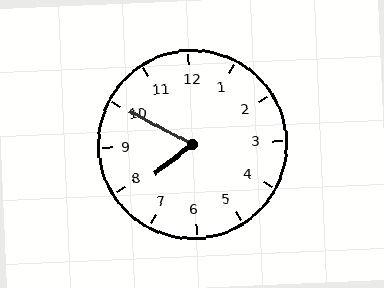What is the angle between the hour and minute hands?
Approximately 65 degrees.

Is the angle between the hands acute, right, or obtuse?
It is acute.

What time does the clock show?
7:50.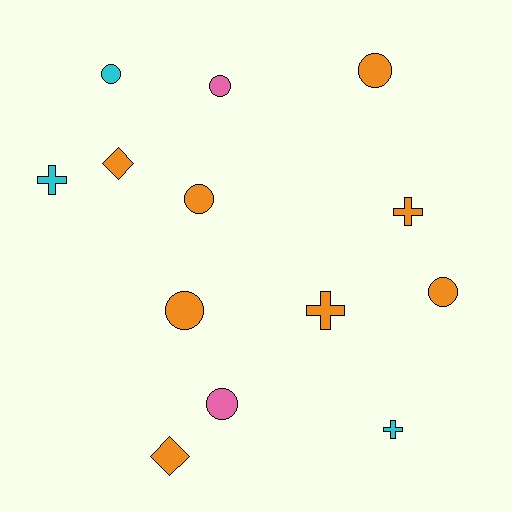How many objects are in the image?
There are 13 objects.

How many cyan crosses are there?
There are 2 cyan crosses.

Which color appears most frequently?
Orange, with 8 objects.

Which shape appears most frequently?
Circle, with 7 objects.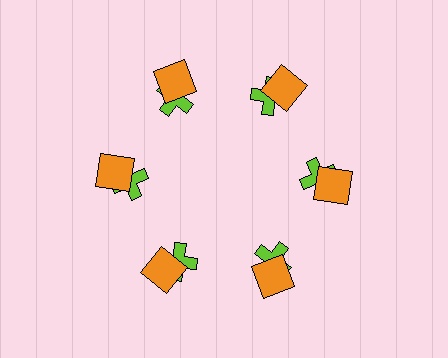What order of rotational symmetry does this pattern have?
This pattern has 6-fold rotational symmetry.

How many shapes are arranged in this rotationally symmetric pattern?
There are 12 shapes, arranged in 6 groups of 2.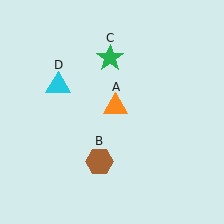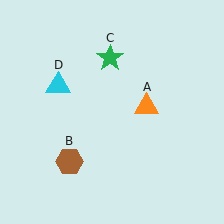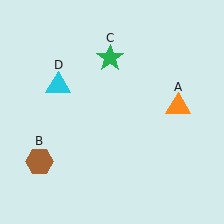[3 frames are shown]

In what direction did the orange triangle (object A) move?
The orange triangle (object A) moved right.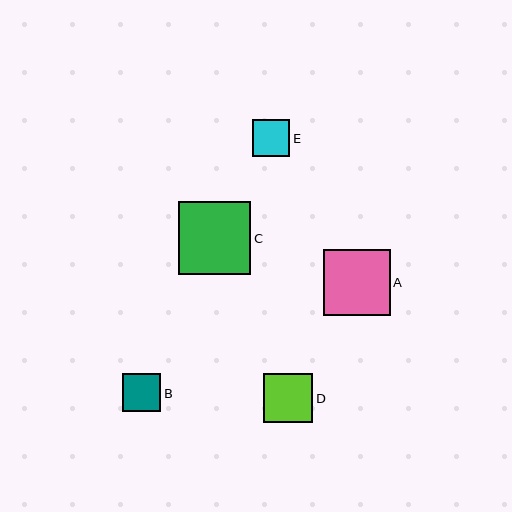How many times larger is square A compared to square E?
Square A is approximately 1.8 times the size of square E.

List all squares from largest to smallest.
From largest to smallest: C, A, D, B, E.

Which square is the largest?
Square C is the largest with a size of approximately 73 pixels.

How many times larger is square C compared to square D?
Square C is approximately 1.5 times the size of square D.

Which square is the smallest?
Square E is the smallest with a size of approximately 37 pixels.